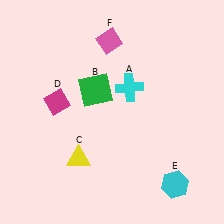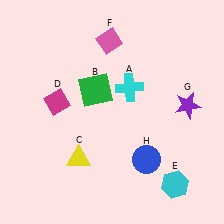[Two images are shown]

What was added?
A purple star (G), a blue circle (H) were added in Image 2.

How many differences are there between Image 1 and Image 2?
There are 2 differences between the two images.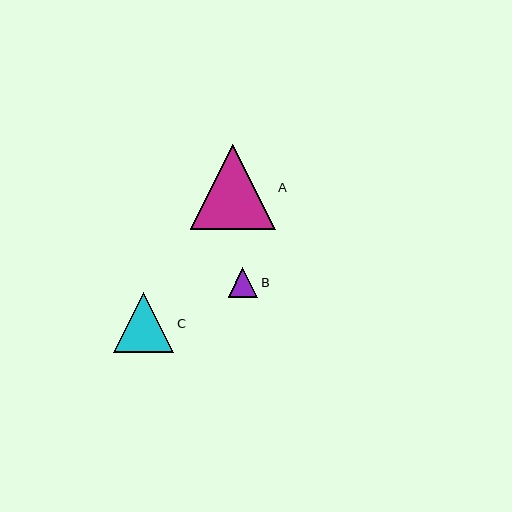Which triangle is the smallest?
Triangle B is the smallest with a size of approximately 30 pixels.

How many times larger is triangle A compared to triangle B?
Triangle A is approximately 2.9 times the size of triangle B.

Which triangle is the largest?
Triangle A is the largest with a size of approximately 85 pixels.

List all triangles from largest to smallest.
From largest to smallest: A, C, B.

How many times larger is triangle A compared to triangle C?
Triangle A is approximately 1.4 times the size of triangle C.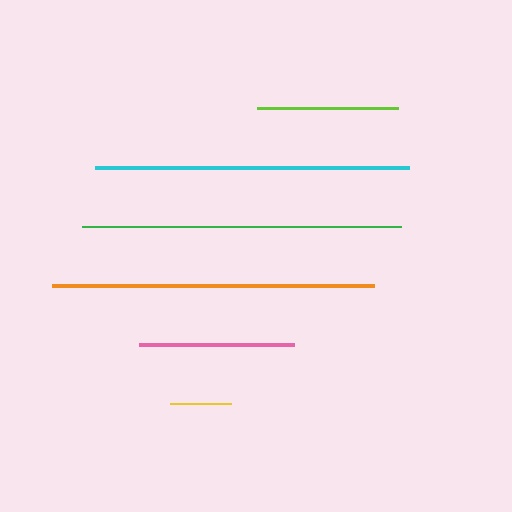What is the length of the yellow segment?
The yellow segment is approximately 61 pixels long.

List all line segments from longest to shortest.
From longest to shortest: orange, green, cyan, pink, lime, yellow.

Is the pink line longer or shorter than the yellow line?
The pink line is longer than the yellow line.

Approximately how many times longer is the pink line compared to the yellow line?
The pink line is approximately 2.5 times the length of the yellow line.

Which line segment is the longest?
The orange line is the longest at approximately 322 pixels.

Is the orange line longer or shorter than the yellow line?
The orange line is longer than the yellow line.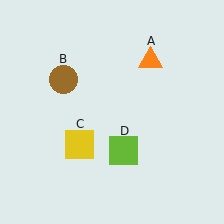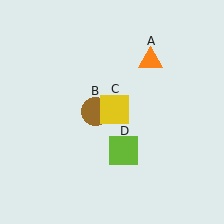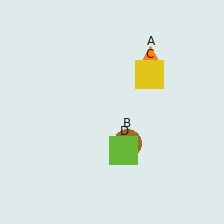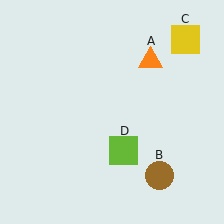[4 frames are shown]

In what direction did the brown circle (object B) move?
The brown circle (object B) moved down and to the right.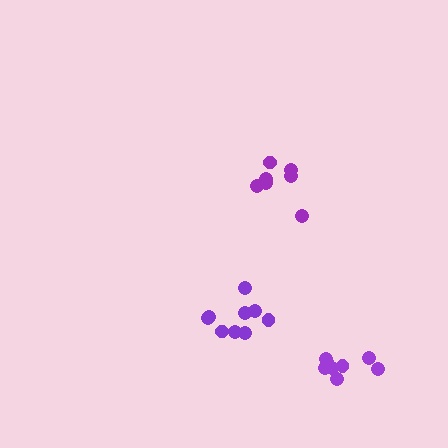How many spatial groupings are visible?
There are 3 spatial groupings.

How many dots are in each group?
Group 1: 7 dots, Group 2: 8 dots, Group 3: 9 dots (24 total).